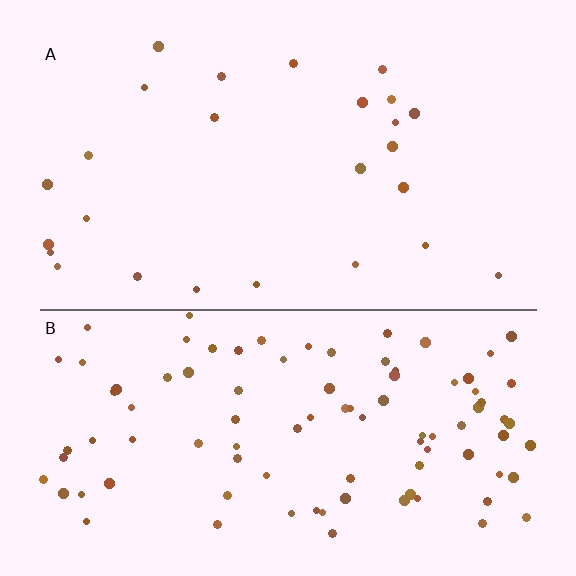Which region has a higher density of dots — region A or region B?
B (the bottom).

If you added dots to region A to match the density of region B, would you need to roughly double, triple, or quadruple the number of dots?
Approximately quadruple.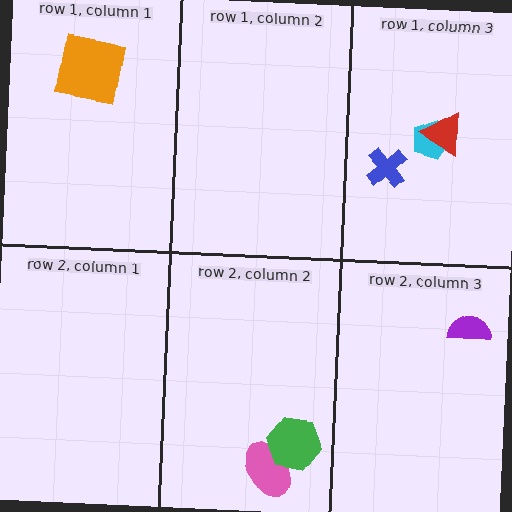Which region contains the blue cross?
The row 1, column 3 region.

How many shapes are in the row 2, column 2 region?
2.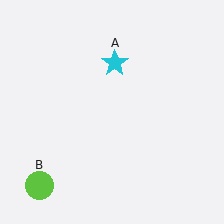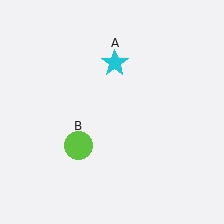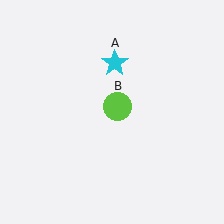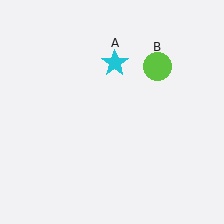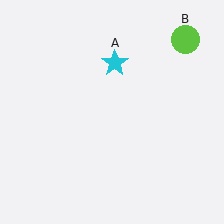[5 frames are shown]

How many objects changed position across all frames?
1 object changed position: lime circle (object B).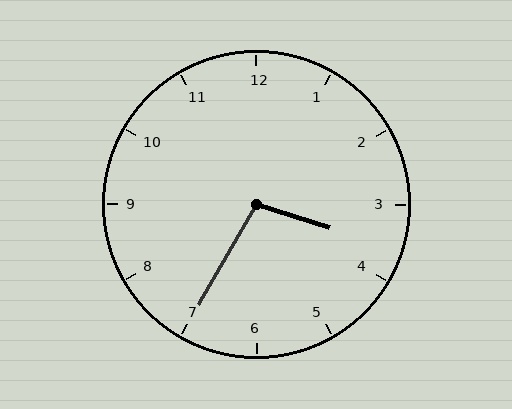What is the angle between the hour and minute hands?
Approximately 102 degrees.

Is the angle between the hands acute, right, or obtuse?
It is obtuse.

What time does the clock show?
3:35.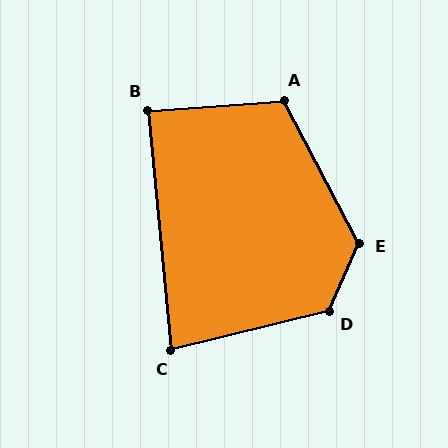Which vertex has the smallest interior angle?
C, at approximately 82 degrees.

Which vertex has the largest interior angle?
E, at approximately 128 degrees.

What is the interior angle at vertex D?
Approximately 128 degrees (obtuse).